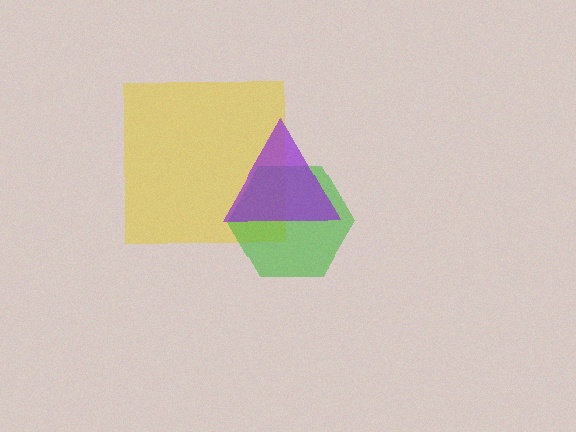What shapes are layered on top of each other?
The layered shapes are: a yellow square, a green hexagon, a purple triangle.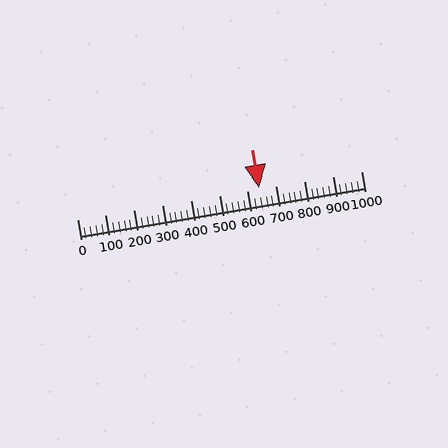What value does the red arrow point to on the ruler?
The red arrow points to approximately 640.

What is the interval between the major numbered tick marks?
The major tick marks are spaced 100 units apart.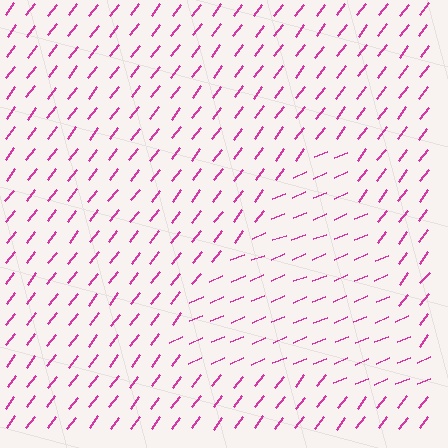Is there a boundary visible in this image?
Yes, there is a texture boundary formed by a change in line orientation.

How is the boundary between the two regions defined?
The boundary is defined purely by a change in line orientation (approximately 31 degrees difference). All lines are the same color and thickness.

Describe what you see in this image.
The image is filled with small magenta line segments. A triangle region in the image has lines oriented differently from the surrounding lines, creating a visible texture boundary.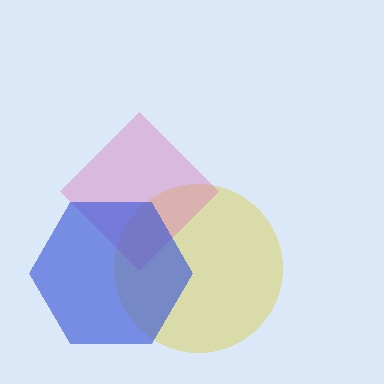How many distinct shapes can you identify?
There are 3 distinct shapes: a yellow circle, a pink diamond, a blue hexagon.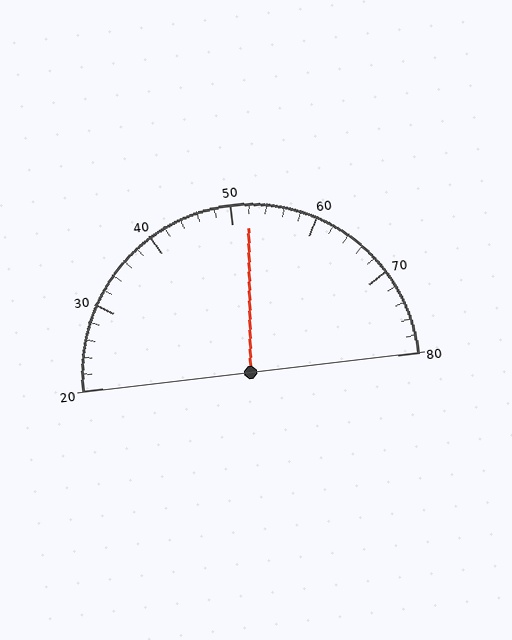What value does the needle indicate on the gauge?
The needle indicates approximately 52.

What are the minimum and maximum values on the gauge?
The gauge ranges from 20 to 80.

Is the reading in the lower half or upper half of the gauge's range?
The reading is in the upper half of the range (20 to 80).